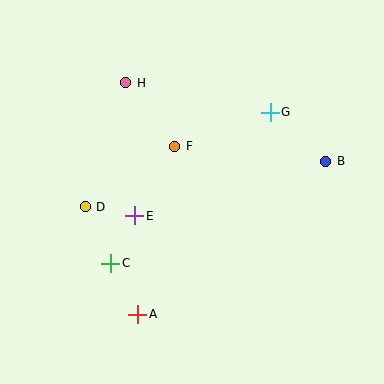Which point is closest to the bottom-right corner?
Point B is closest to the bottom-right corner.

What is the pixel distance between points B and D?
The distance between B and D is 245 pixels.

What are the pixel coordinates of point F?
Point F is at (175, 146).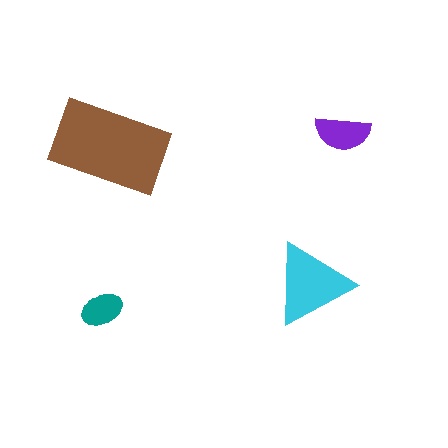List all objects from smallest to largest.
The teal ellipse, the purple semicircle, the cyan triangle, the brown rectangle.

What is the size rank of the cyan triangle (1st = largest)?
2nd.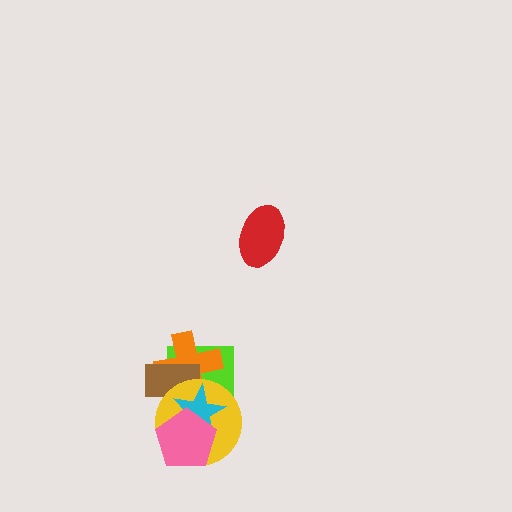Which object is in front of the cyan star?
The pink pentagon is in front of the cyan star.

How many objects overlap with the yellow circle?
5 objects overlap with the yellow circle.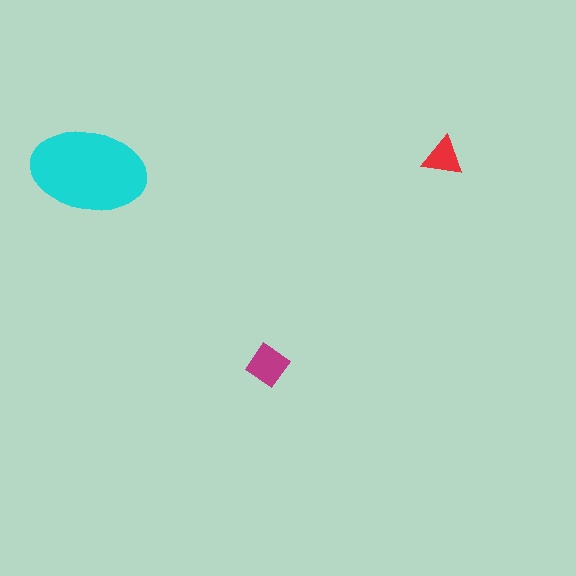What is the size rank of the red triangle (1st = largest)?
3rd.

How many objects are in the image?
There are 3 objects in the image.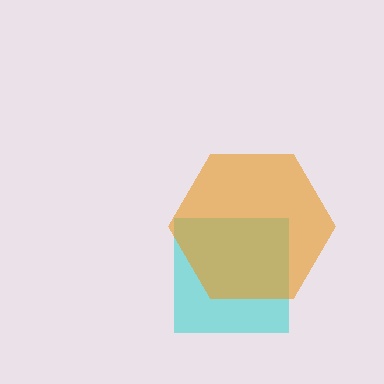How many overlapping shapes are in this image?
There are 2 overlapping shapes in the image.